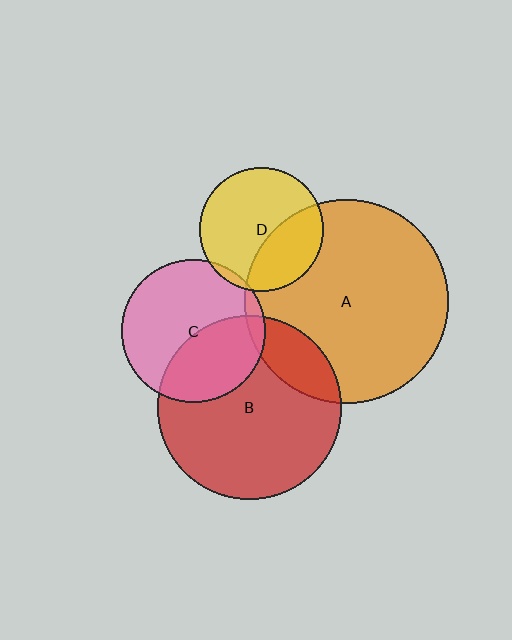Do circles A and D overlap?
Yes.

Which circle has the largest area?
Circle A (orange).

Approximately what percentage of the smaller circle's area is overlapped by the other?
Approximately 35%.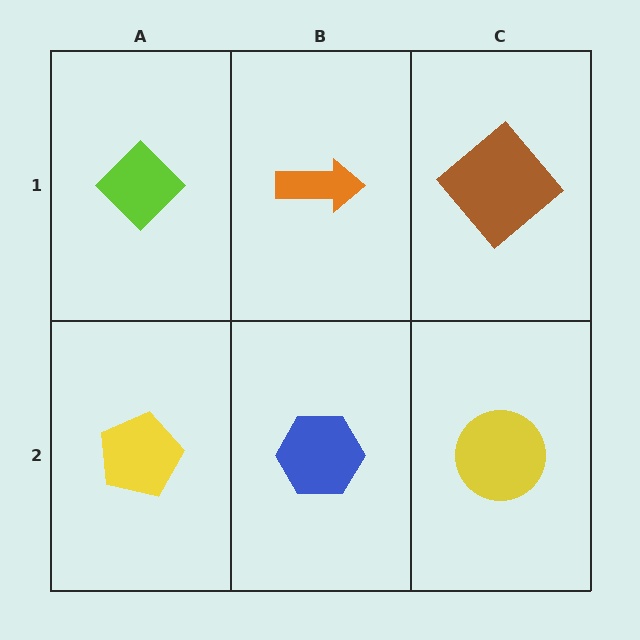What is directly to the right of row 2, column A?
A blue hexagon.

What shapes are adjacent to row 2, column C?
A brown diamond (row 1, column C), a blue hexagon (row 2, column B).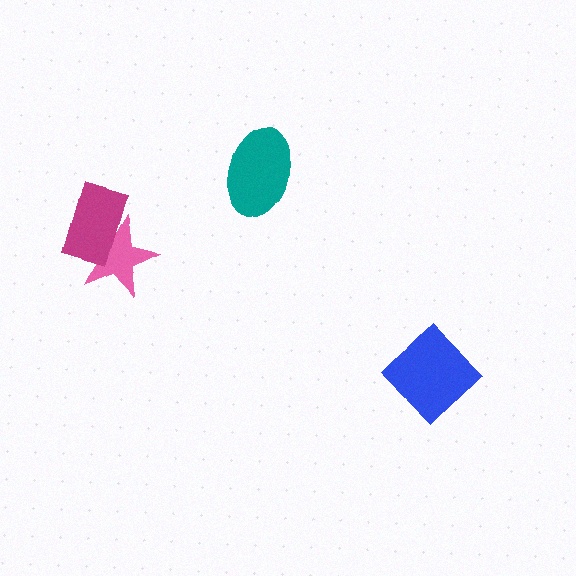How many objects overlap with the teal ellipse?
0 objects overlap with the teal ellipse.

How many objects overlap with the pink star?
1 object overlaps with the pink star.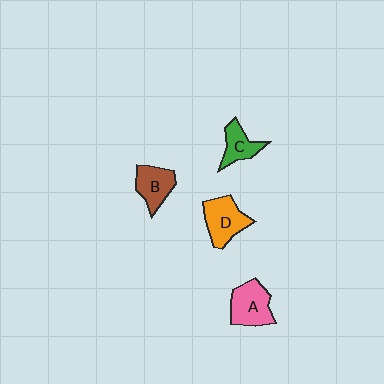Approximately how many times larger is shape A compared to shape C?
Approximately 1.5 times.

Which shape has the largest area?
Shape A (pink).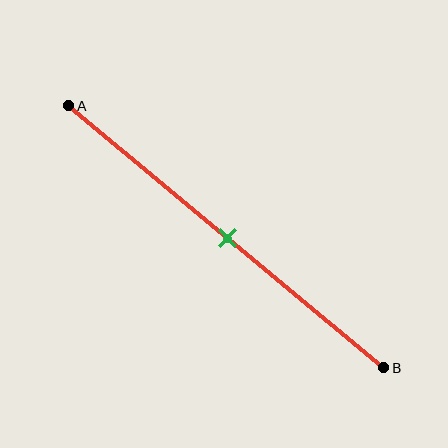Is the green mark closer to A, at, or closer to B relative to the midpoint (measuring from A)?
The green mark is approximately at the midpoint of segment AB.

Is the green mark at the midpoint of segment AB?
Yes, the mark is approximately at the midpoint.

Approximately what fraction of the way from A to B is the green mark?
The green mark is approximately 50% of the way from A to B.